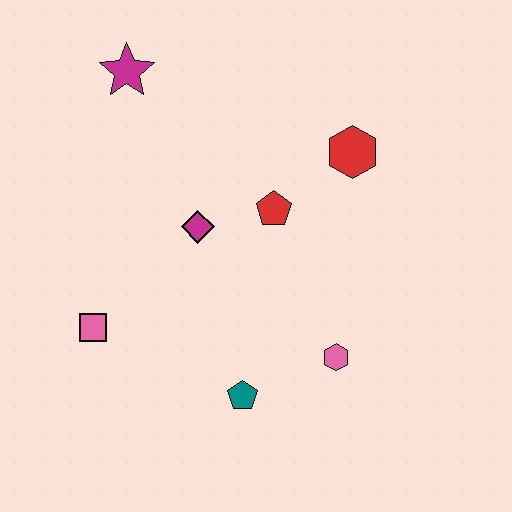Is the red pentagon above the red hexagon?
No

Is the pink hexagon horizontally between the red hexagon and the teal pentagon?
Yes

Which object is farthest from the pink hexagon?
The magenta star is farthest from the pink hexagon.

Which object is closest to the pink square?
The magenta diamond is closest to the pink square.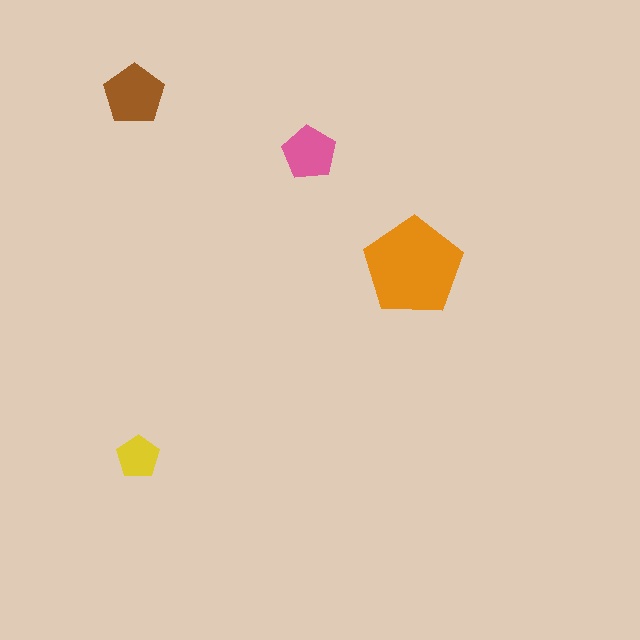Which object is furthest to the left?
The brown pentagon is leftmost.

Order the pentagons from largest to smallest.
the orange one, the brown one, the pink one, the yellow one.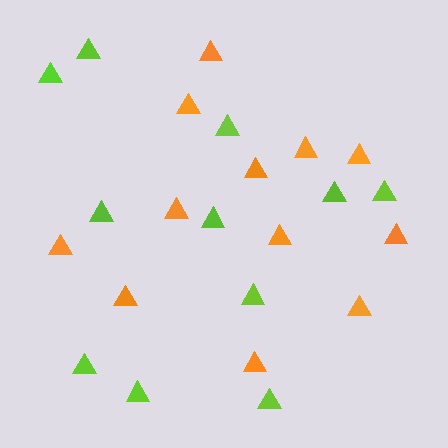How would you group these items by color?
There are 2 groups: one group of orange triangles (12) and one group of lime triangles (11).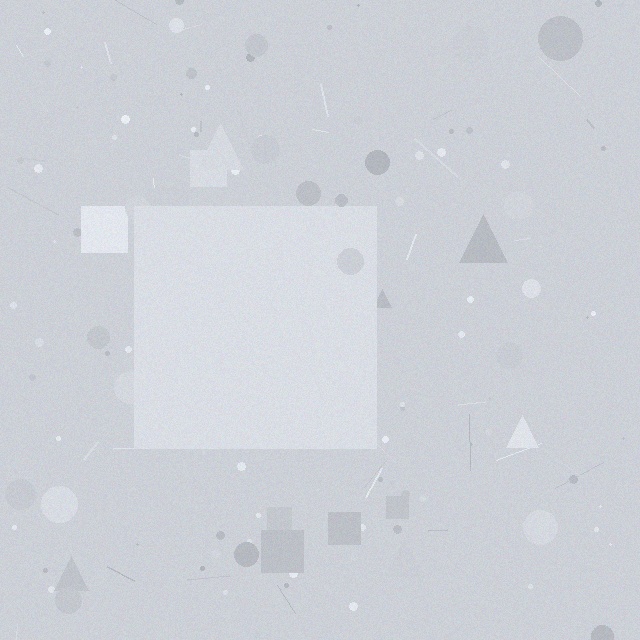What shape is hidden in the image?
A square is hidden in the image.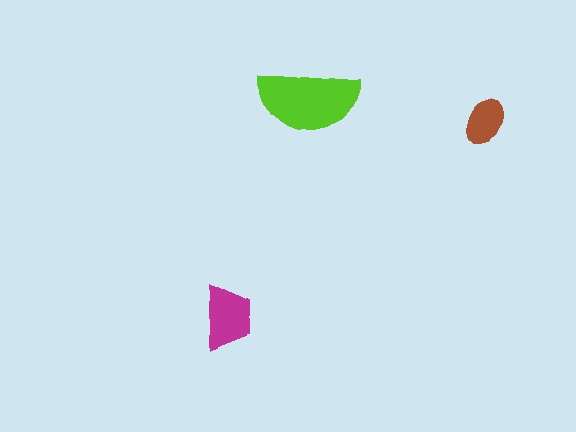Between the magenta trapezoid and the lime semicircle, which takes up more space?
The lime semicircle.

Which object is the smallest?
The brown ellipse.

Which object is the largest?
The lime semicircle.